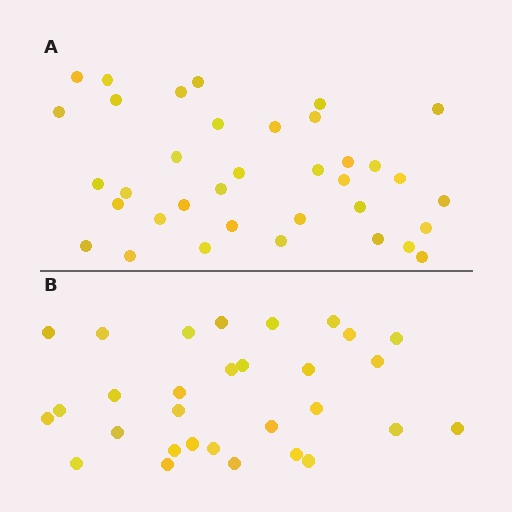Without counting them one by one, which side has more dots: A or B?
Region A (the top region) has more dots.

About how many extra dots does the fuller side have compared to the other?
Region A has about 6 more dots than region B.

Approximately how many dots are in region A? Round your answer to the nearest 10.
About 40 dots. (The exact count is 36, which rounds to 40.)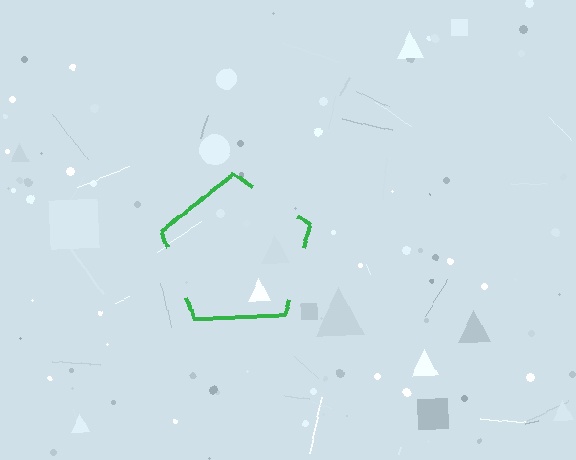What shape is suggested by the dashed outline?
The dashed outline suggests a pentagon.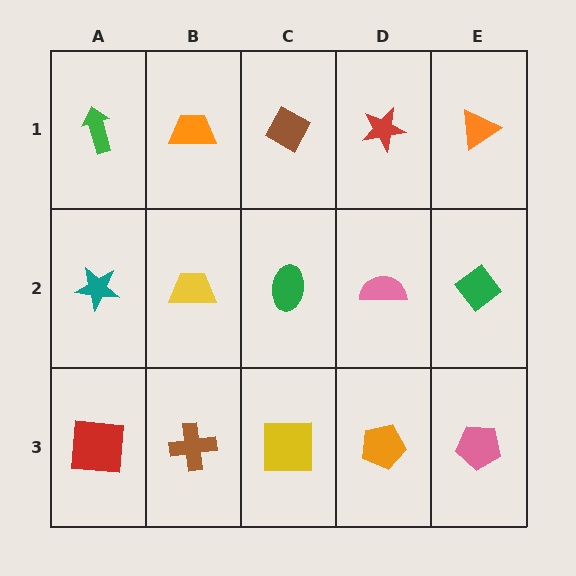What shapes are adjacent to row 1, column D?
A pink semicircle (row 2, column D), a brown diamond (row 1, column C), an orange triangle (row 1, column E).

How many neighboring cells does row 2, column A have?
3.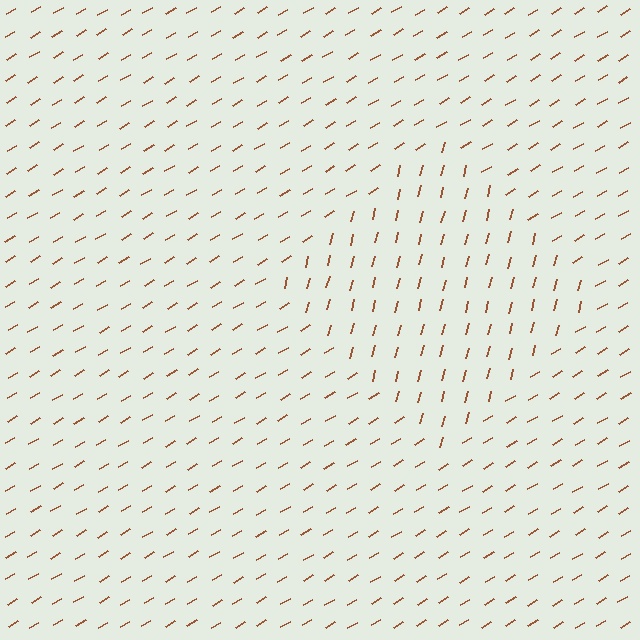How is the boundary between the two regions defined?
The boundary is defined purely by a change in line orientation (approximately 45 degrees difference). All lines are the same color and thickness.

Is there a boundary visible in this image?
Yes, there is a texture boundary formed by a change in line orientation.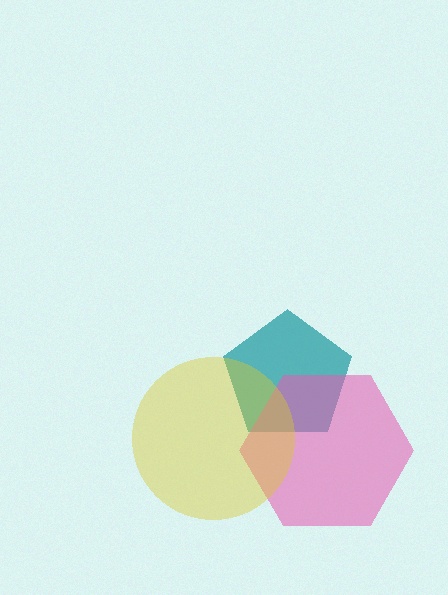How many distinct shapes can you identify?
There are 3 distinct shapes: a teal pentagon, a pink hexagon, a yellow circle.